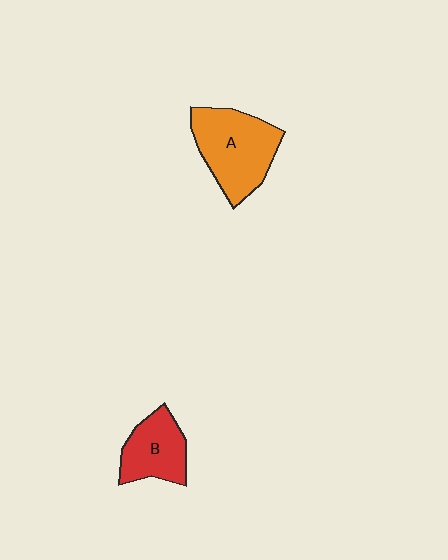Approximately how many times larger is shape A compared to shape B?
Approximately 1.5 times.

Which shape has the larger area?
Shape A (orange).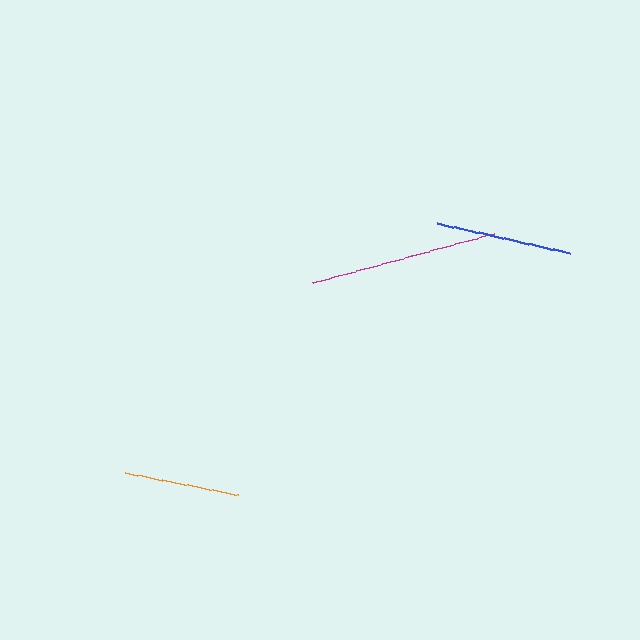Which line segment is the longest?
The magenta line is the longest at approximately 188 pixels.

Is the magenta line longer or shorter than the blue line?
The magenta line is longer than the blue line.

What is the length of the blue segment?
The blue segment is approximately 135 pixels long.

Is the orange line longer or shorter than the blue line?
The blue line is longer than the orange line.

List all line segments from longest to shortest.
From longest to shortest: magenta, blue, orange.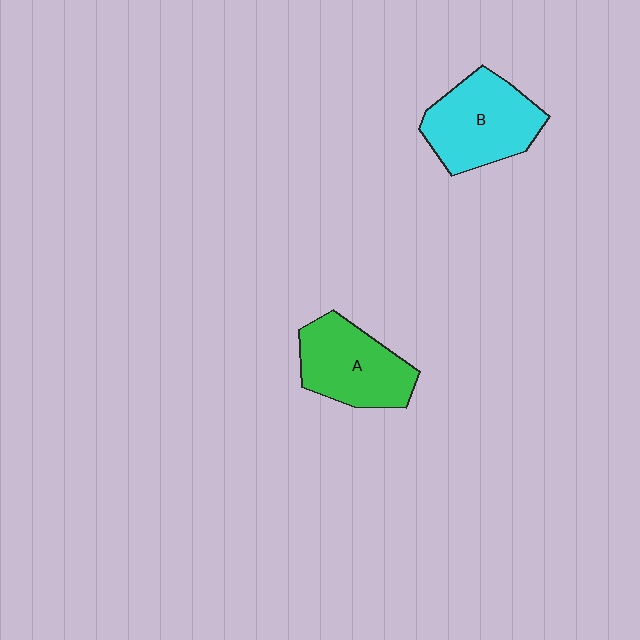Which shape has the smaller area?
Shape A (green).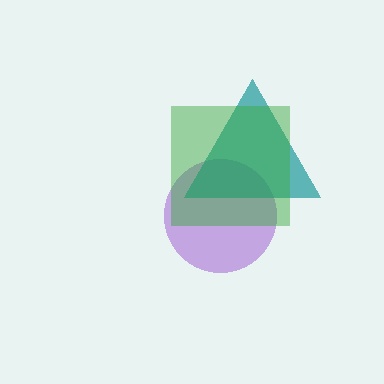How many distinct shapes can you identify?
There are 3 distinct shapes: a purple circle, a teal triangle, a green square.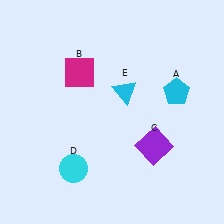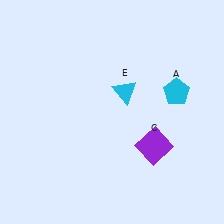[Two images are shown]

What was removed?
The magenta square (B), the cyan circle (D) were removed in Image 2.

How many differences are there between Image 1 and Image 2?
There are 2 differences between the two images.